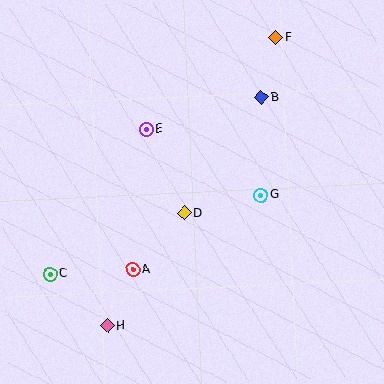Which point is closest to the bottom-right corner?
Point G is closest to the bottom-right corner.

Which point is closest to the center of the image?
Point D at (184, 213) is closest to the center.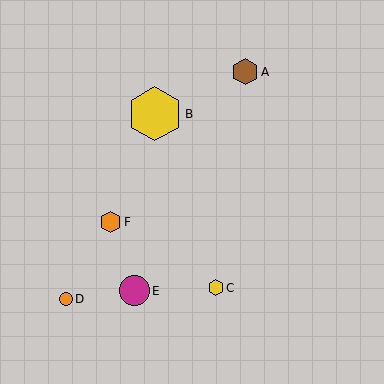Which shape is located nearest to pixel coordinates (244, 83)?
The brown hexagon (labeled A) at (245, 72) is nearest to that location.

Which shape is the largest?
The yellow hexagon (labeled B) is the largest.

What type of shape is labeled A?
Shape A is a brown hexagon.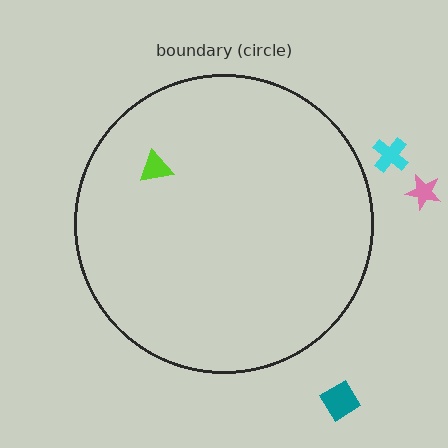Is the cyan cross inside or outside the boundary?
Outside.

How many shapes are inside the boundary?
1 inside, 3 outside.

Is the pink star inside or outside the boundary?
Outside.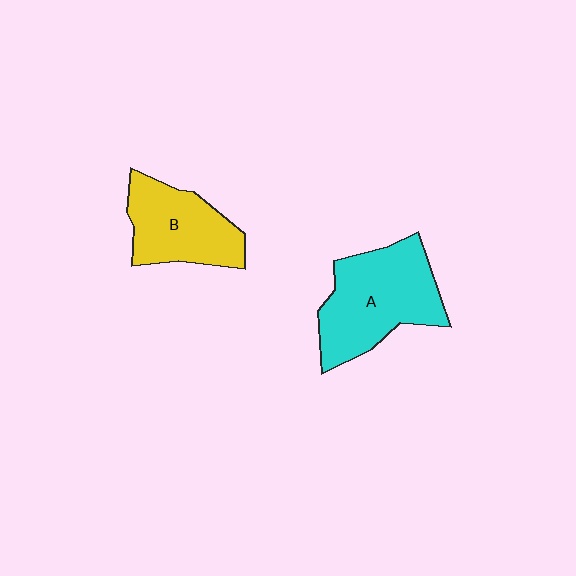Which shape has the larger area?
Shape A (cyan).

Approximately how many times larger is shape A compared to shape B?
Approximately 1.3 times.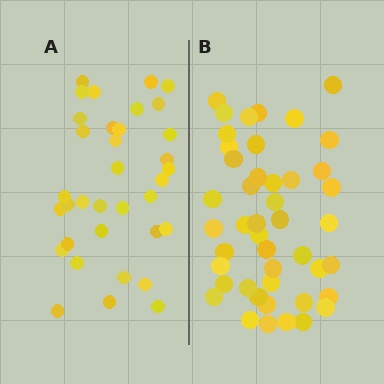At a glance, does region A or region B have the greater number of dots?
Region B (the right region) has more dots.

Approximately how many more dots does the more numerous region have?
Region B has roughly 10 or so more dots than region A.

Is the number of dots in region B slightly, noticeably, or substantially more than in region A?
Region B has noticeably more, but not dramatically so. The ratio is roughly 1.3 to 1.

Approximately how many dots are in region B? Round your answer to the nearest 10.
About 40 dots. (The exact count is 45, which rounds to 40.)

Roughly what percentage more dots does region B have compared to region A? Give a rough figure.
About 30% more.